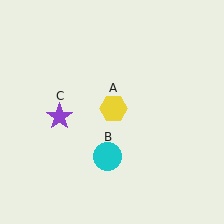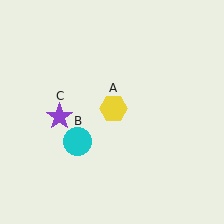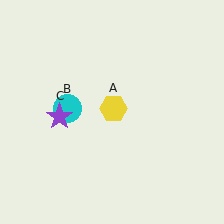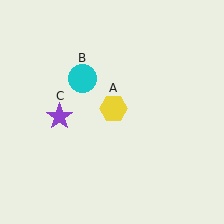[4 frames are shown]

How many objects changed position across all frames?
1 object changed position: cyan circle (object B).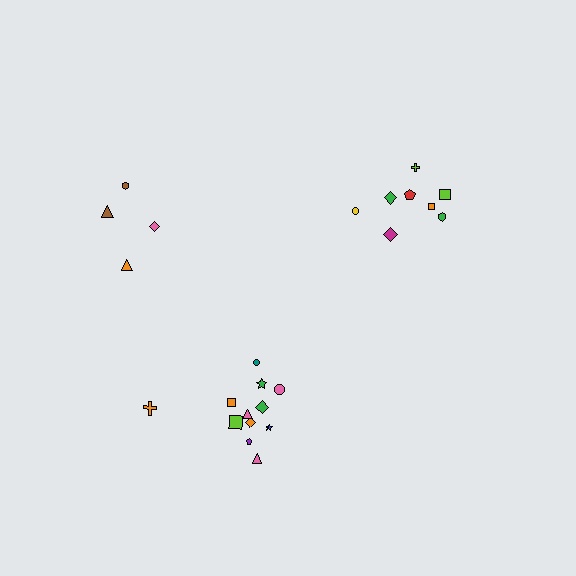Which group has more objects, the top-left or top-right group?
The top-right group.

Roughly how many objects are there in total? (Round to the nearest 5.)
Roughly 25 objects in total.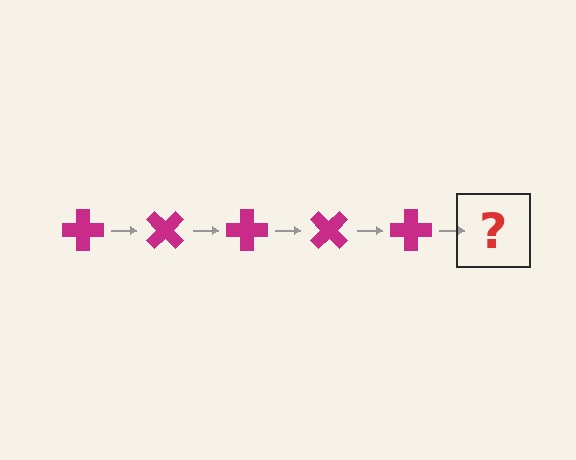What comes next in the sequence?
The next element should be a magenta cross rotated 225 degrees.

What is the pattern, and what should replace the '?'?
The pattern is that the cross rotates 45 degrees each step. The '?' should be a magenta cross rotated 225 degrees.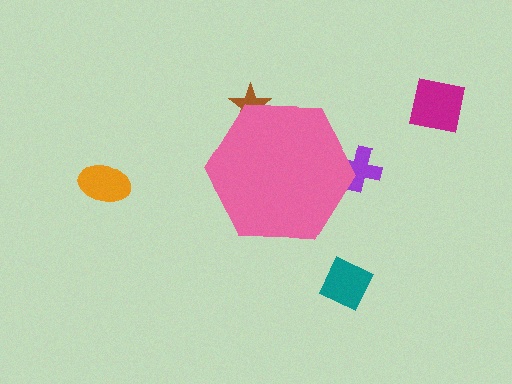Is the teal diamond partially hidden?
No, the teal diamond is fully visible.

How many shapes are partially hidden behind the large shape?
2 shapes are partially hidden.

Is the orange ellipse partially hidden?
No, the orange ellipse is fully visible.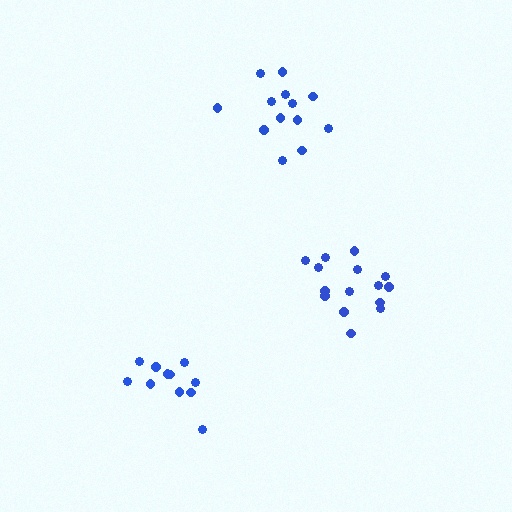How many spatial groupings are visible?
There are 3 spatial groupings.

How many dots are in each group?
Group 1: 15 dots, Group 2: 11 dots, Group 3: 13 dots (39 total).